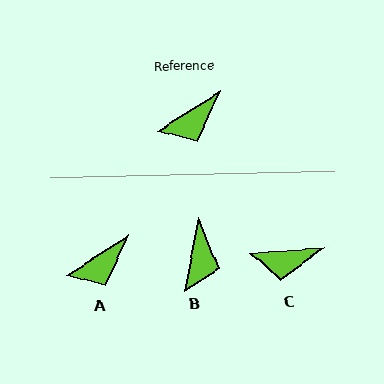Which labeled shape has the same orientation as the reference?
A.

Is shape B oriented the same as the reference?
No, it is off by about 47 degrees.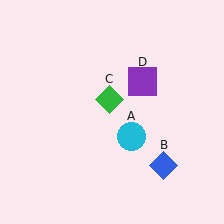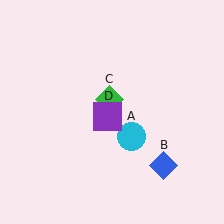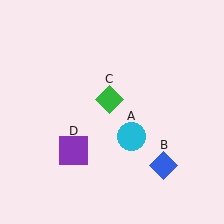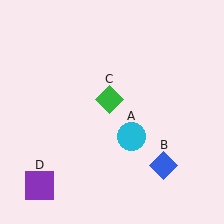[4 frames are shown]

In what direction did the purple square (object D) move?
The purple square (object D) moved down and to the left.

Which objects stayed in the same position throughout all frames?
Cyan circle (object A) and blue diamond (object B) and green diamond (object C) remained stationary.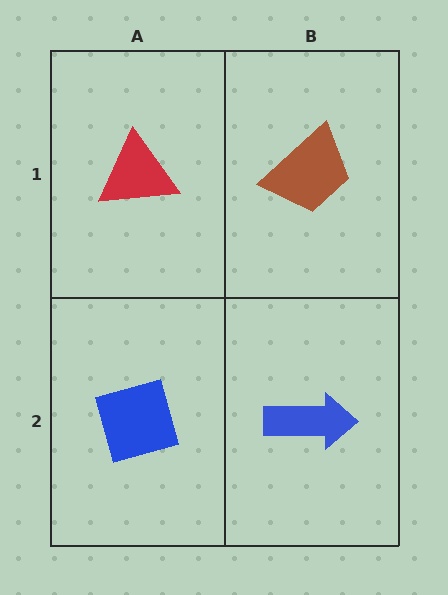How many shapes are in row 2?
2 shapes.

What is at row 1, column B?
A brown trapezoid.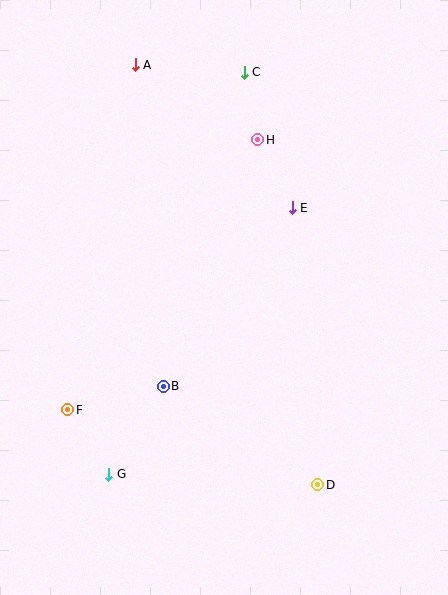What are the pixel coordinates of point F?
Point F is at (68, 410).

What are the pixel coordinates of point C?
Point C is at (244, 72).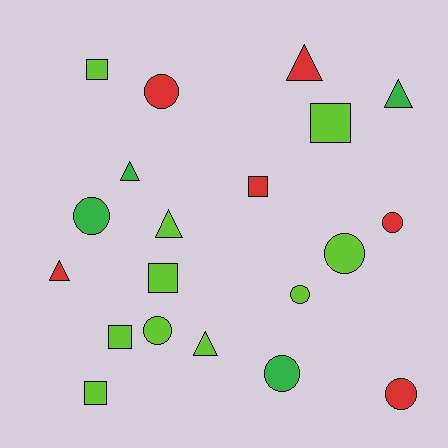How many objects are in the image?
There are 20 objects.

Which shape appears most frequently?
Circle, with 8 objects.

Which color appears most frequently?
Lime, with 10 objects.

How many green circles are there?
There are 2 green circles.